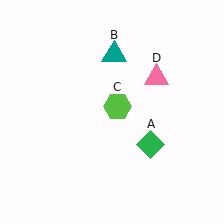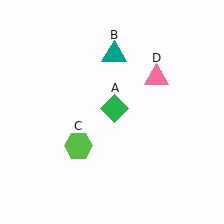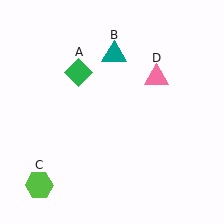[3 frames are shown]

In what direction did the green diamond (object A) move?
The green diamond (object A) moved up and to the left.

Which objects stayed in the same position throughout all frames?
Teal triangle (object B) and pink triangle (object D) remained stationary.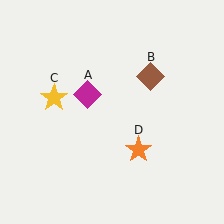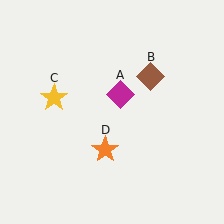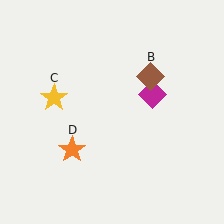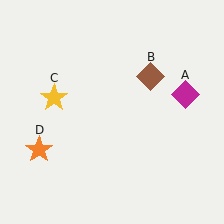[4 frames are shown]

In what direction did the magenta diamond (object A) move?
The magenta diamond (object A) moved right.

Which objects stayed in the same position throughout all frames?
Brown diamond (object B) and yellow star (object C) remained stationary.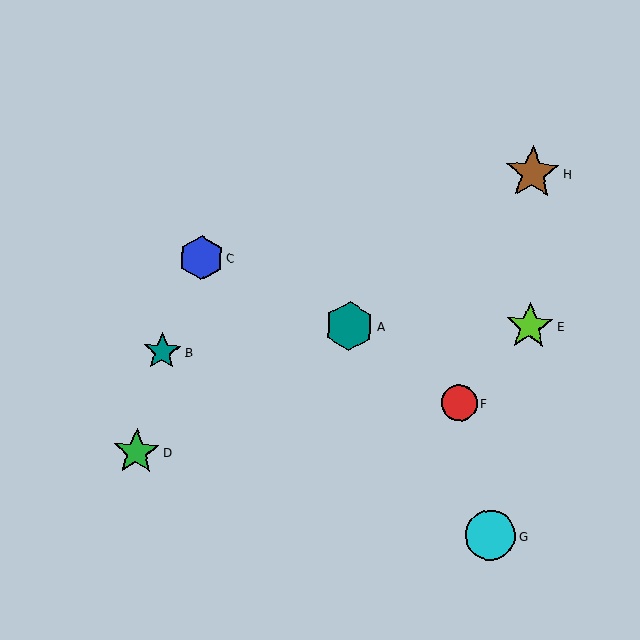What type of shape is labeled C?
Shape C is a blue hexagon.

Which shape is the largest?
The brown star (labeled H) is the largest.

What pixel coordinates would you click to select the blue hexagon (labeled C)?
Click at (201, 257) to select the blue hexagon C.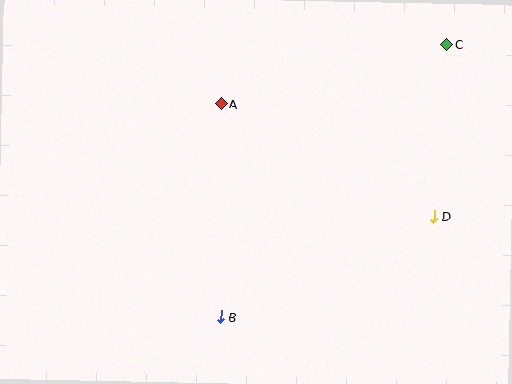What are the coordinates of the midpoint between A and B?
The midpoint between A and B is at (221, 211).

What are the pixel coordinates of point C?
Point C is at (447, 44).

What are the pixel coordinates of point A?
Point A is at (221, 104).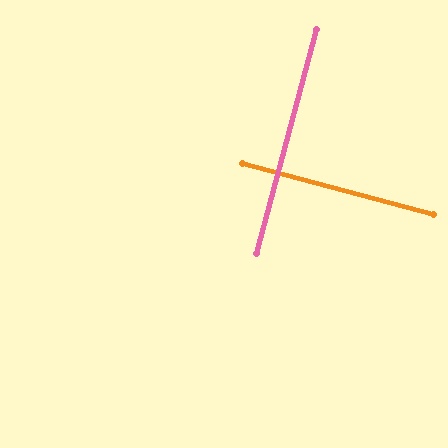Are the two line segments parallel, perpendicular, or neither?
Perpendicular — they meet at approximately 90°.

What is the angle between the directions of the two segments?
Approximately 90 degrees.